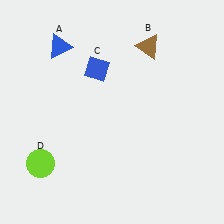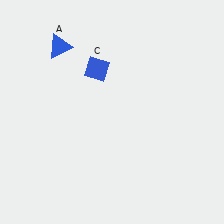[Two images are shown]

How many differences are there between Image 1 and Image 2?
There are 2 differences between the two images.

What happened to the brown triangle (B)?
The brown triangle (B) was removed in Image 2. It was in the top-right area of Image 1.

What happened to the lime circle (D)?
The lime circle (D) was removed in Image 2. It was in the bottom-left area of Image 1.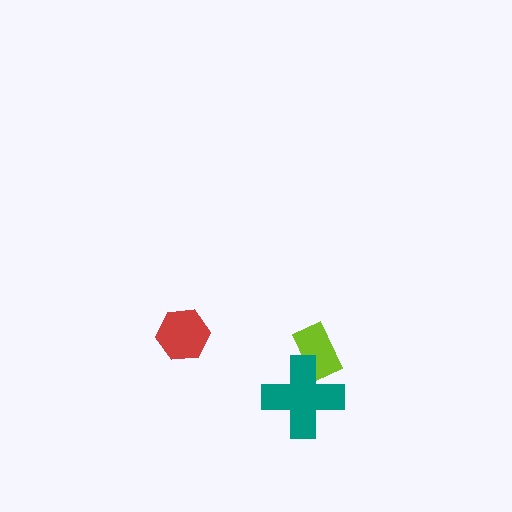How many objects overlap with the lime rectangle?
1 object overlaps with the lime rectangle.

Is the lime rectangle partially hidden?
Yes, it is partially covered by another shape.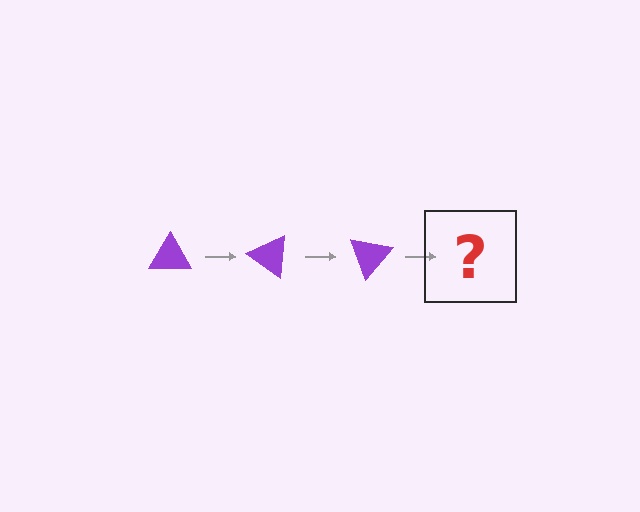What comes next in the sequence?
The next element should be a purple triangle rotated 105 degrees.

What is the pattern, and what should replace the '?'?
The pattern is that the triangle rotates 35 degrees each step. The '?' should be a purple triangle rotated 105 degrees.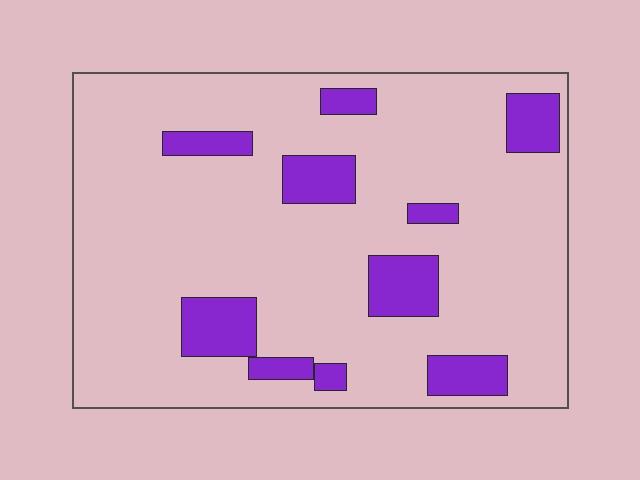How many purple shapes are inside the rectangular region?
10.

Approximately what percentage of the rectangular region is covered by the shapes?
Approximately 15%.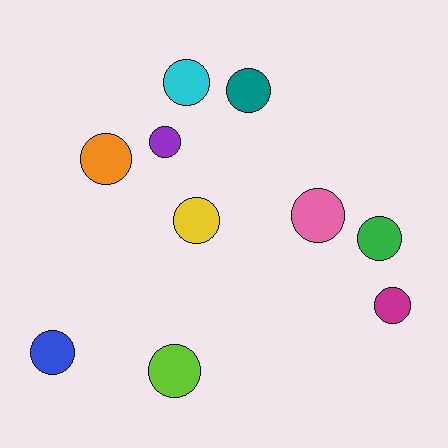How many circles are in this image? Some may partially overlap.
There are 10 circles.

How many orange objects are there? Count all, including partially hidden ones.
There is 1 orange object.